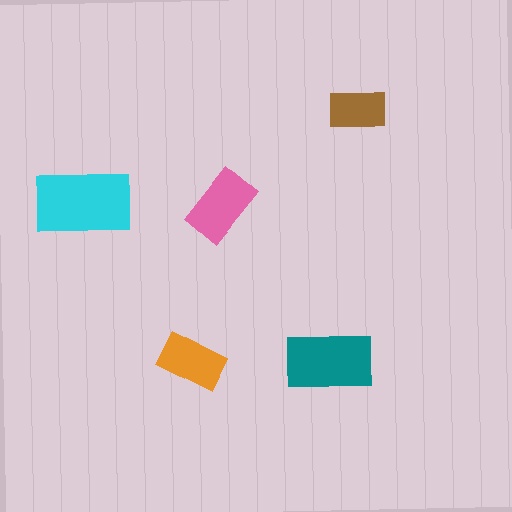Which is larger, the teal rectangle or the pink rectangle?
The teal one.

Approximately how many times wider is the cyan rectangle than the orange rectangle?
About 1.5 times wider.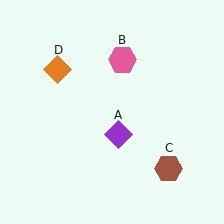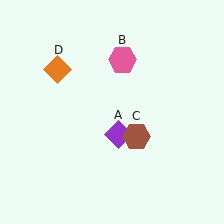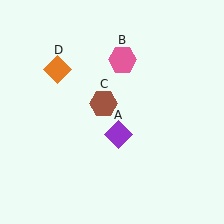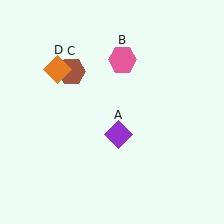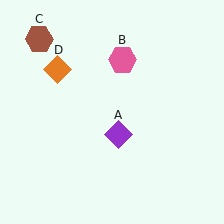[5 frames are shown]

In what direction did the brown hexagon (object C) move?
The brown hexagon (object C) moved up and to the left.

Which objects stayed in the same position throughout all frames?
Purple diamond (object A) and pink hexagon (object B) and orange diamond (object D) remained stationary.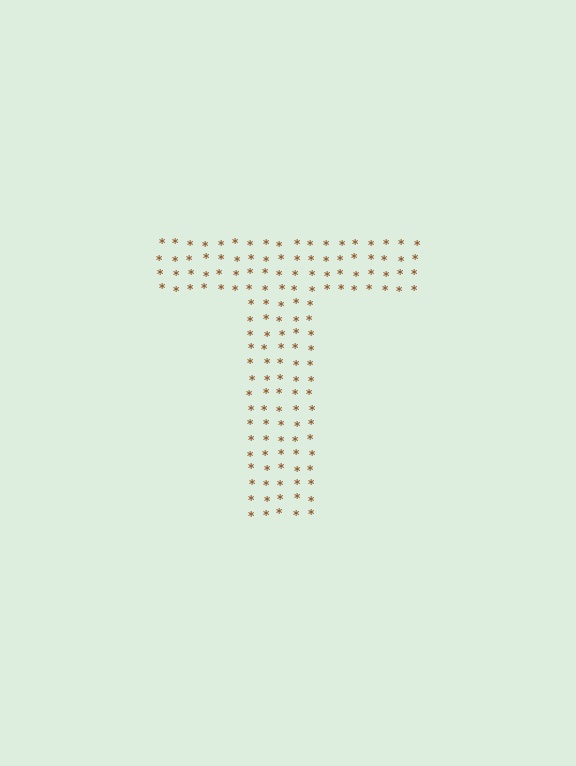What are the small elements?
The small elements are asterisks.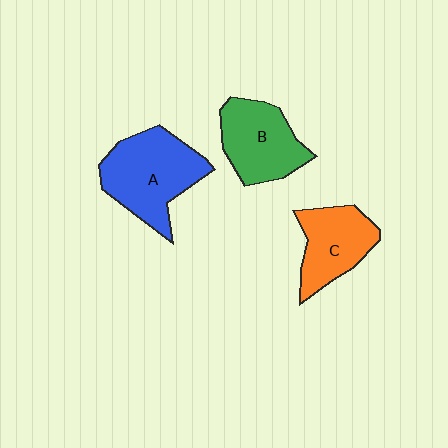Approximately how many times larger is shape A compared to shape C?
Approximately 1.4 times.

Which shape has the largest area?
Shape A (blue).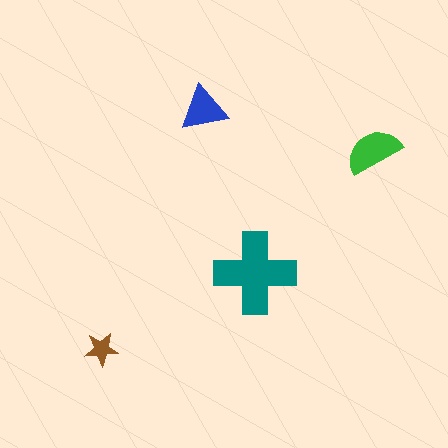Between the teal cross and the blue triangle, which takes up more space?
The teal cross.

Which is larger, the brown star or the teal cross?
The teal cross.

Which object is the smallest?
The brown star.